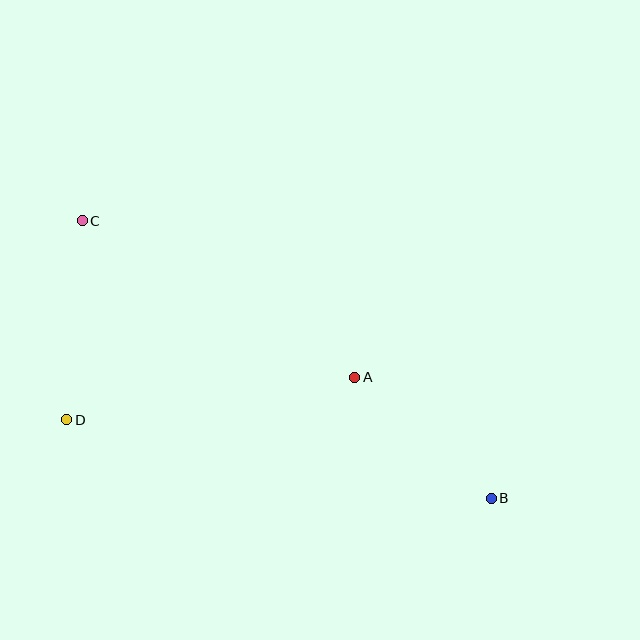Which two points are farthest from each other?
Points B and C are farthest from each other.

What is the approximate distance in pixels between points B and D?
The distance between B and D is approximately 432 pixels.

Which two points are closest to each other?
Points A and B are closest to each other.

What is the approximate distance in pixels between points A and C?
The distance between A and C is approximately 314 pixels.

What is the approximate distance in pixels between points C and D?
The distance between C and D is approximately 200 pixels.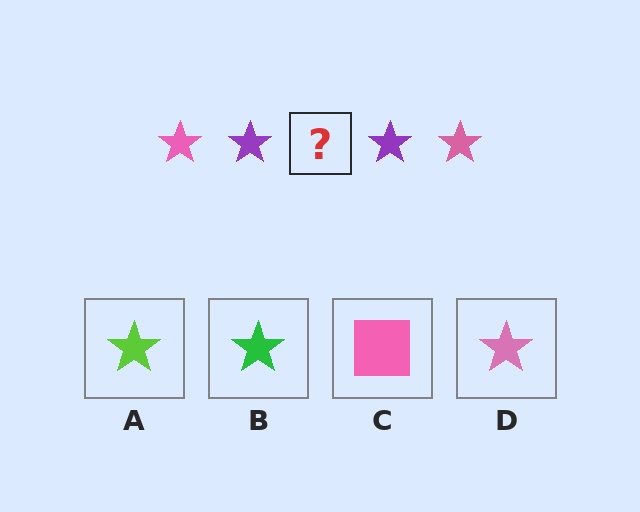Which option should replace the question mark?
Option D.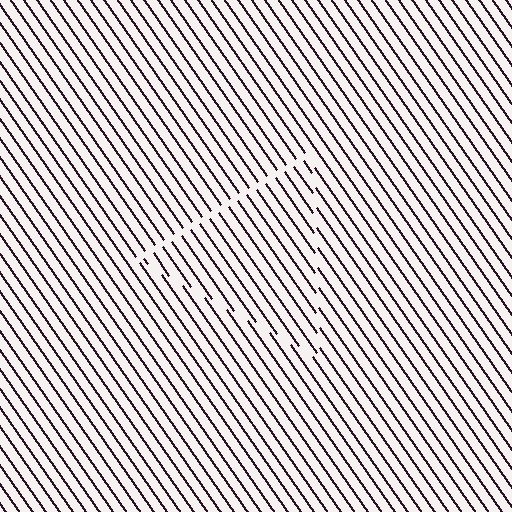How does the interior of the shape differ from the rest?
The interior of the shape contains the same grating, shifted by half a period — the contour is defined by the phase discontinuity where line-ends from the inner and outer gratings abut.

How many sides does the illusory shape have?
3 sides — the line-ends trace a triangle.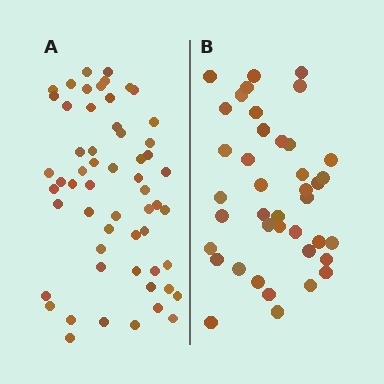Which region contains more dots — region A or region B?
Region A (the left region) has more dots.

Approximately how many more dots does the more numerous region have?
Region A has approximately 15 more dots than region B.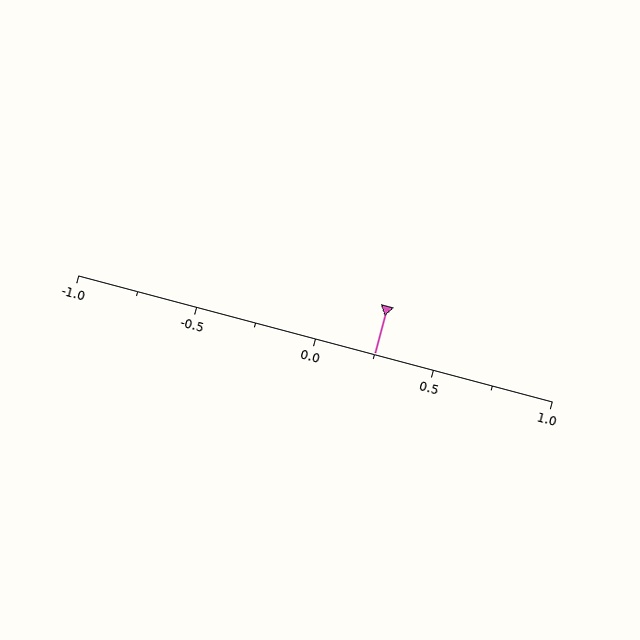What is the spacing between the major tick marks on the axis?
The major ticks are spaced 0.5 apart.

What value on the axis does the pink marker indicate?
The marker indicates approximately 0.25.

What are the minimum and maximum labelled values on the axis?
The axis runs from -1.0 to 1.0.